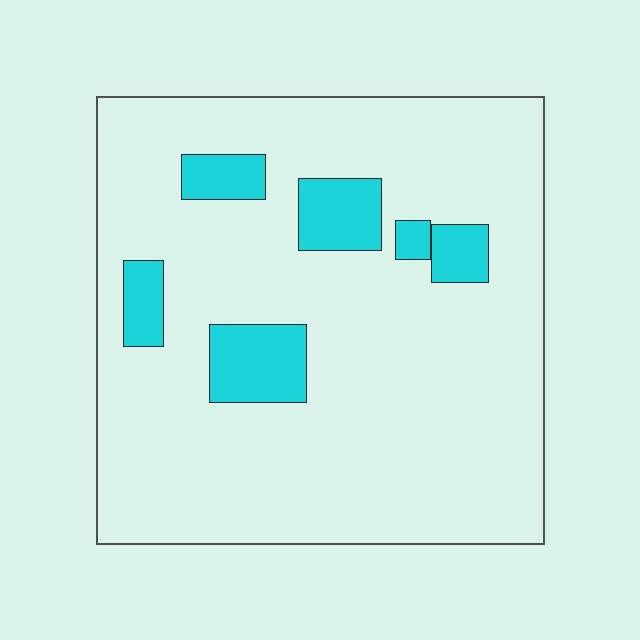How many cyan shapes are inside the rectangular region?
6.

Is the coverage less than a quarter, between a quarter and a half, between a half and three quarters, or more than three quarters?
Less than a quarter.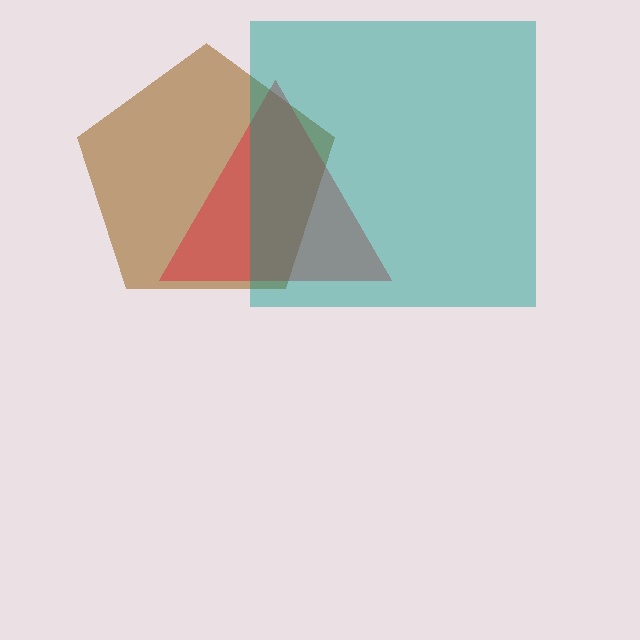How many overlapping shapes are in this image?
There are 3 overlapping shapes in the image.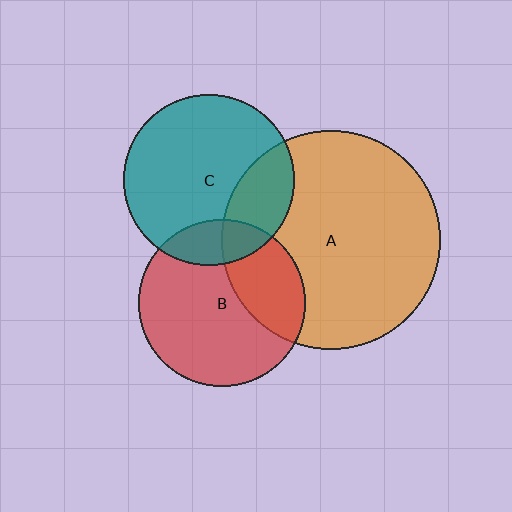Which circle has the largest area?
Circle A (orange).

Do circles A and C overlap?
Yes.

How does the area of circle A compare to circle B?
Approximately 1.7 times.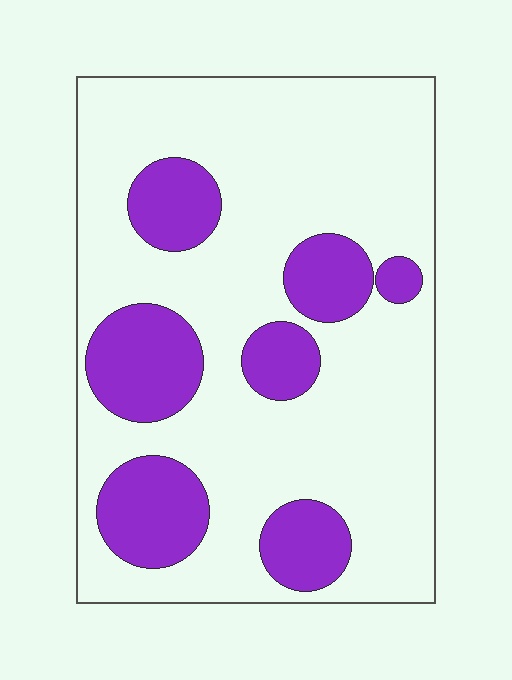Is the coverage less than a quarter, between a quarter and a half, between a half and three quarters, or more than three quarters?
Between a quarter and a half.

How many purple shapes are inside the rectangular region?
7.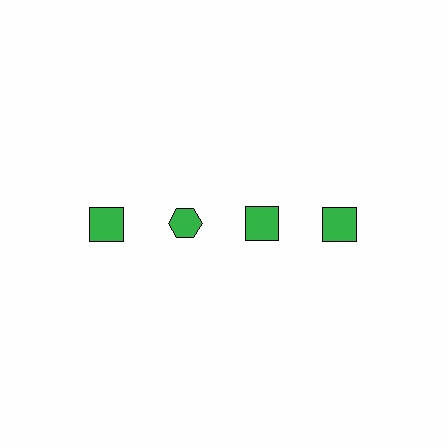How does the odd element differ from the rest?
It has a different shape: hexagon instead of square.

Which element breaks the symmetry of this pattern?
The green hexagon in the top row, second from left column breaks the symmetry. All other shapes are green squares.